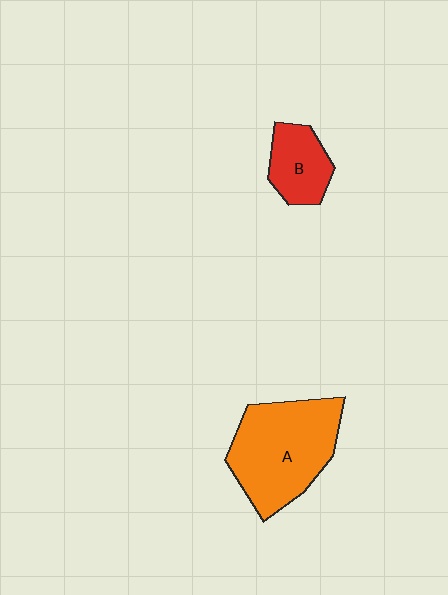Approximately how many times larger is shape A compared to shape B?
Approximately 2.3 times.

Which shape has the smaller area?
Shape B (red).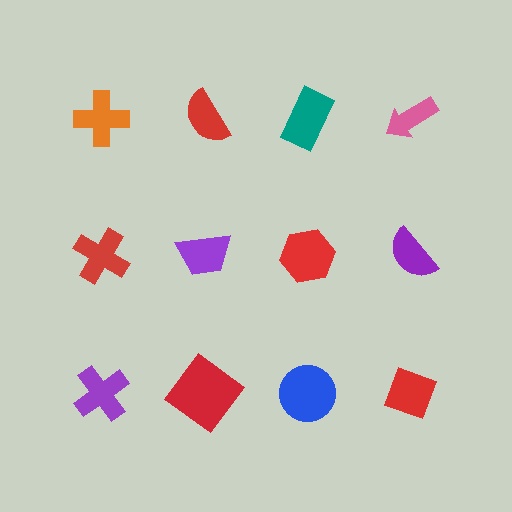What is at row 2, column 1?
A red cross.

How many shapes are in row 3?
4 shapes.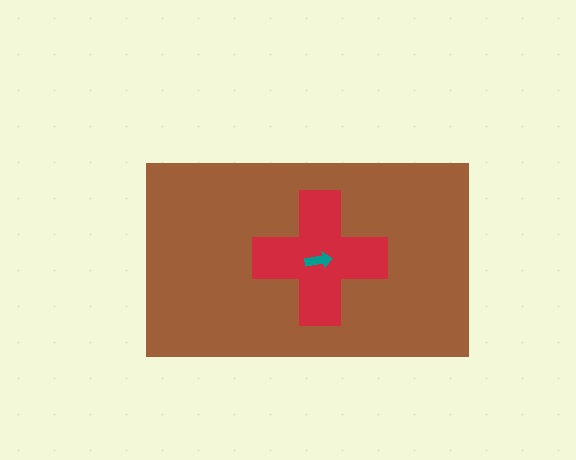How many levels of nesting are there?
3.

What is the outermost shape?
The brown rectangle.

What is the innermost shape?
The teal arrow.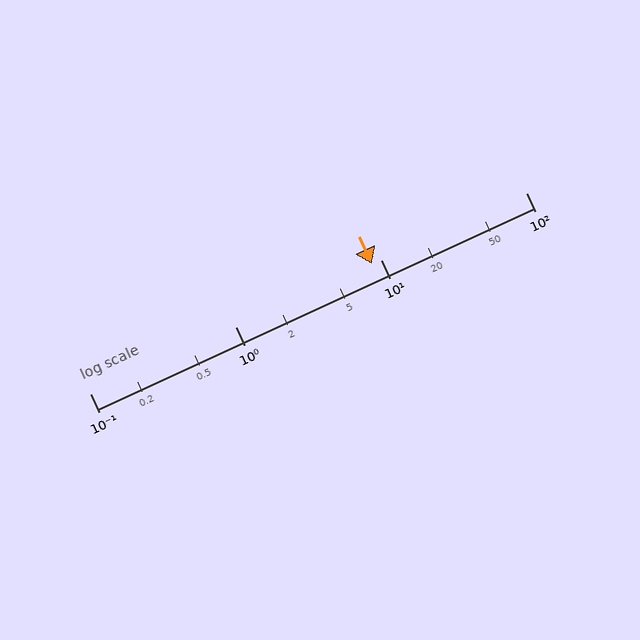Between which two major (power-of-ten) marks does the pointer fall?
The pointer is between 1 and 10.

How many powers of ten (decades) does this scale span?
The scale spans 3 decades, from 0.1 to 100.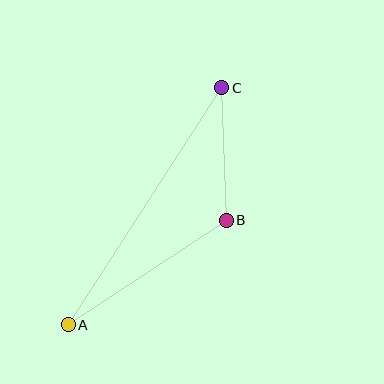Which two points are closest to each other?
Points B and C are closest to each other.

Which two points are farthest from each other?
Points A and C are farthest from each other.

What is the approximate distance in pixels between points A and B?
The distance between A and B is approximately 189 pixels.